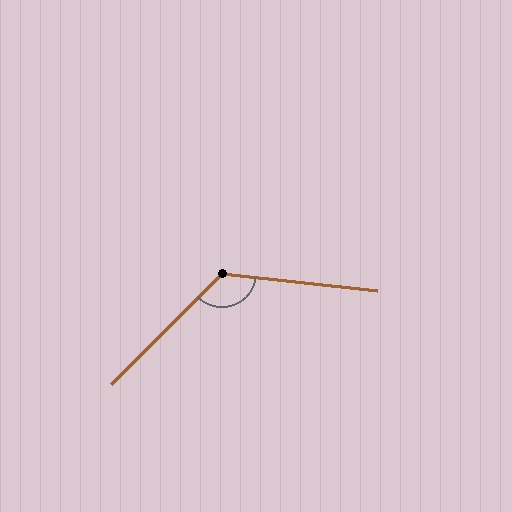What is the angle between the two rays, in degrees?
Approximately 129 degrees.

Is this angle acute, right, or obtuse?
It is obtuse.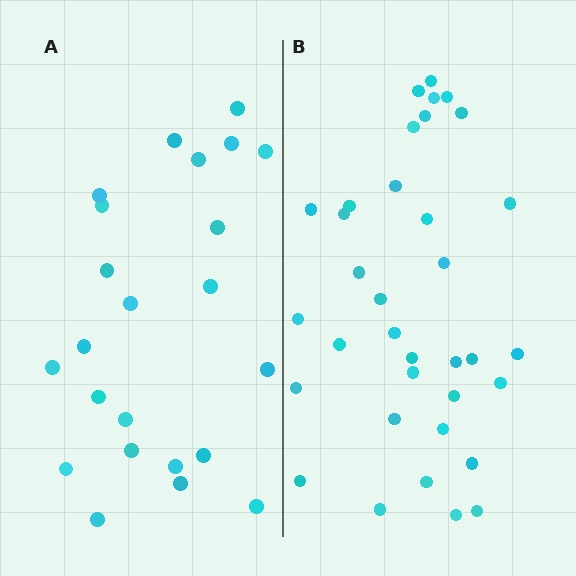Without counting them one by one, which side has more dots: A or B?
Region B (the right region) has more dots.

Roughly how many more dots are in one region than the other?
Region B has roughly 12 or so more dots than region A.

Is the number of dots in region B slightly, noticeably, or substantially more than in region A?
Region B has substantially more. The ratio is roughly 1.5 to 1.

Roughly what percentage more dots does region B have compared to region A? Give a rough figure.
About 50% more.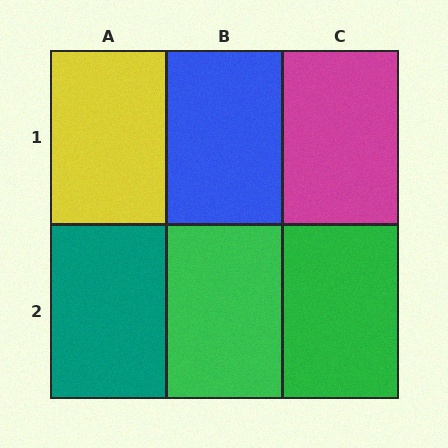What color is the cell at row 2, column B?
Green.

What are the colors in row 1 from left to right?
Yellow, blue, magenta.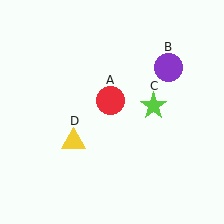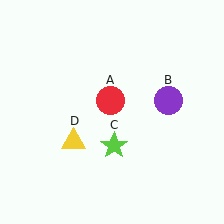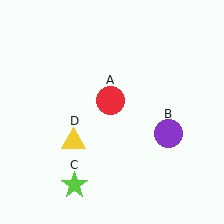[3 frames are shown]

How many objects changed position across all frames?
2 objects changed position: purple circle (object B), lime star (object C).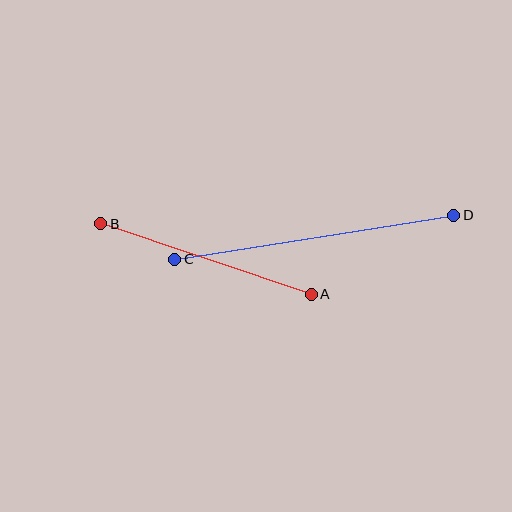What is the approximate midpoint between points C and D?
The midpoint is at approximately (314, 237) pixels.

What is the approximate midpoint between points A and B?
The midpoint is at approximately (206, 259) pixels.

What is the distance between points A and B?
The distance is approximately 222 pixels.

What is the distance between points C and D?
The distance is approximately 282 pixels.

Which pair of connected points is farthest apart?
Points C and D are farthest apart.